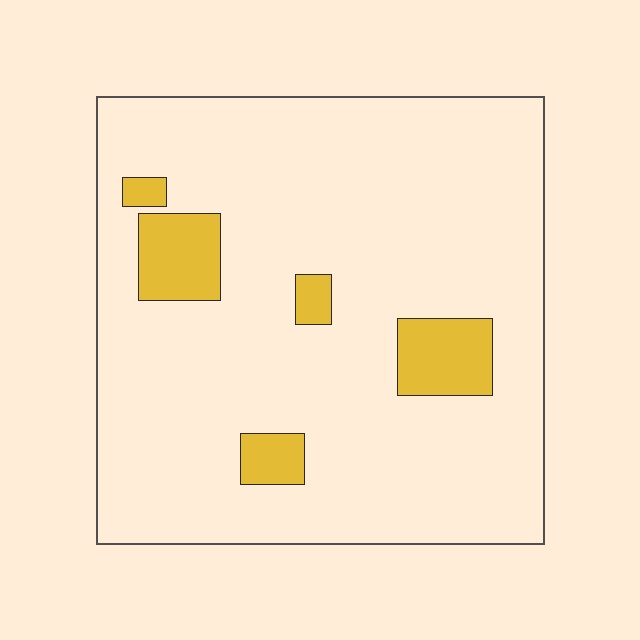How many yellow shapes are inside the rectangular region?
5.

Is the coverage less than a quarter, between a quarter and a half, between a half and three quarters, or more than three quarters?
Less than a quarter.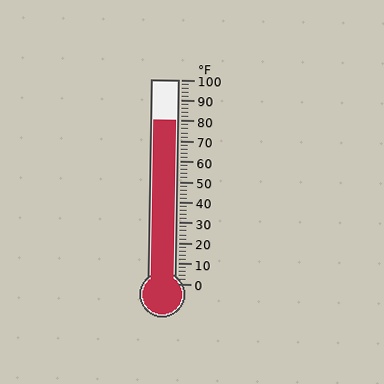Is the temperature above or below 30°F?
The temperature is above 30°F.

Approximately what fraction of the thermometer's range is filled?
The thermometer is filled to approximately 80% of its range.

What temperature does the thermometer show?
The thermometer shows approximately 80°F.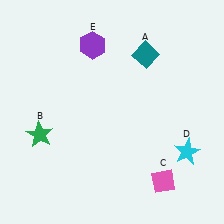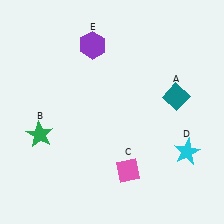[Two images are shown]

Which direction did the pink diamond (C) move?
The pink diamond (C) moved left.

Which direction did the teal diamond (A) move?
The teal diamond (A) moved down.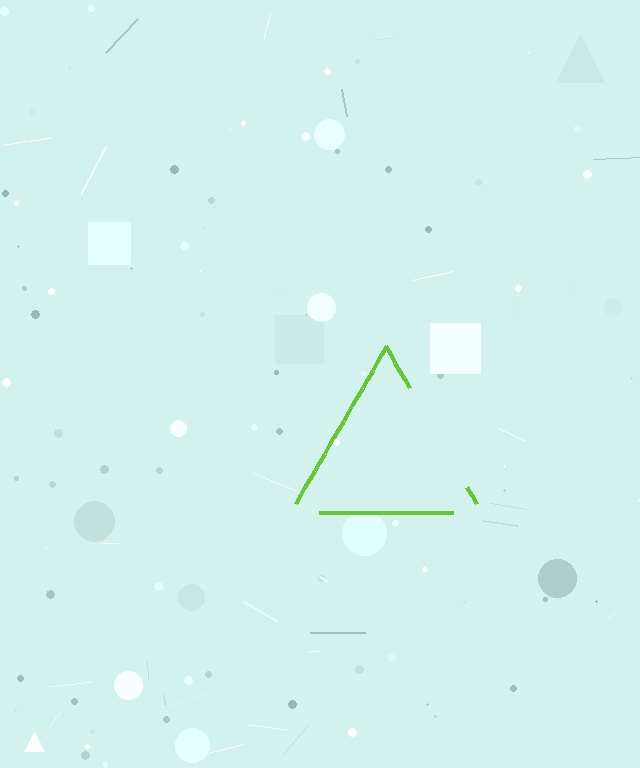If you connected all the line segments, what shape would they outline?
They would outline a triangle.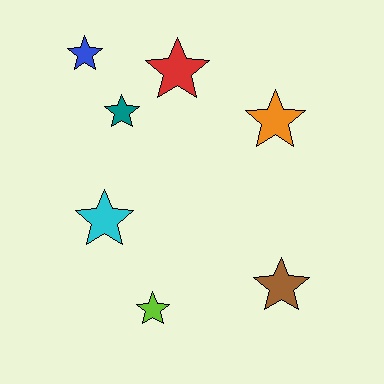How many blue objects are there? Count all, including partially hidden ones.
There is 1 blue object.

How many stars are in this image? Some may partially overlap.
There are 7 stars.